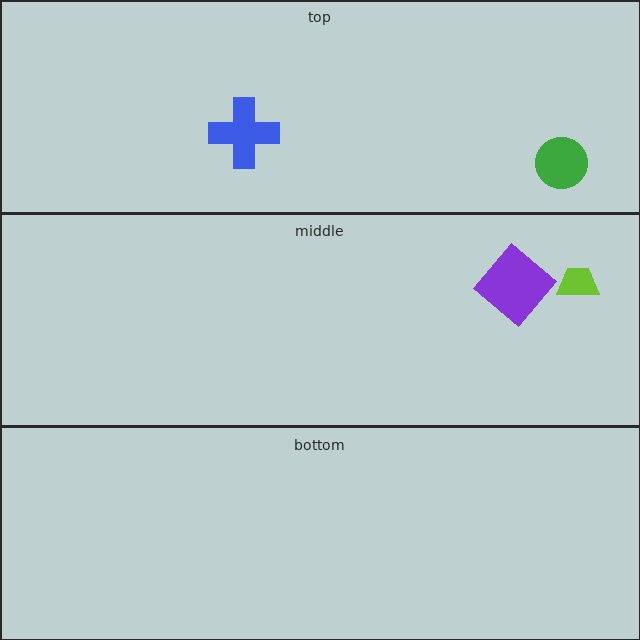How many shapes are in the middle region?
2.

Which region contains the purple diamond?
The middle region.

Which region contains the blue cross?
The top region.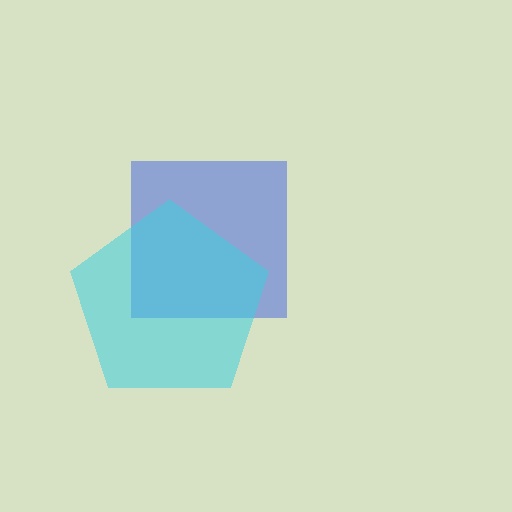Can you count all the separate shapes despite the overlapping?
Yes, there are 2 separate shapes.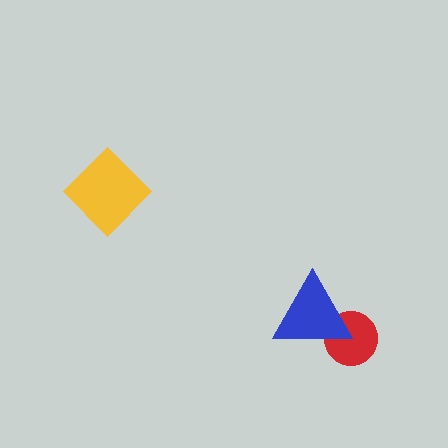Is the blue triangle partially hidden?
No, no other shape covers it.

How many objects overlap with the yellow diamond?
0 objects overlap with the yellow diamond.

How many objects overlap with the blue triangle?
1 object overlaps with the blue triangle.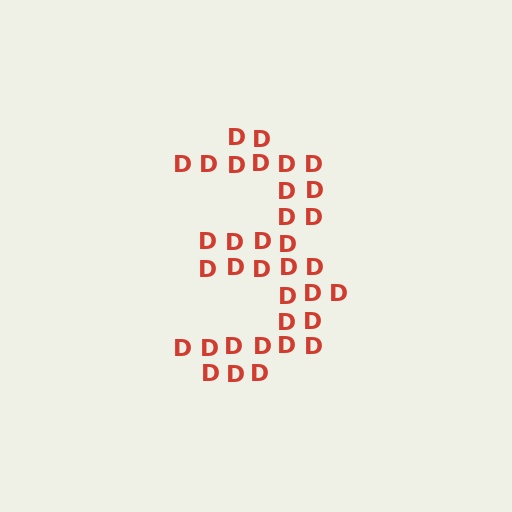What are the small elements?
The small elements are letter D's.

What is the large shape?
The large shape is the digit 3.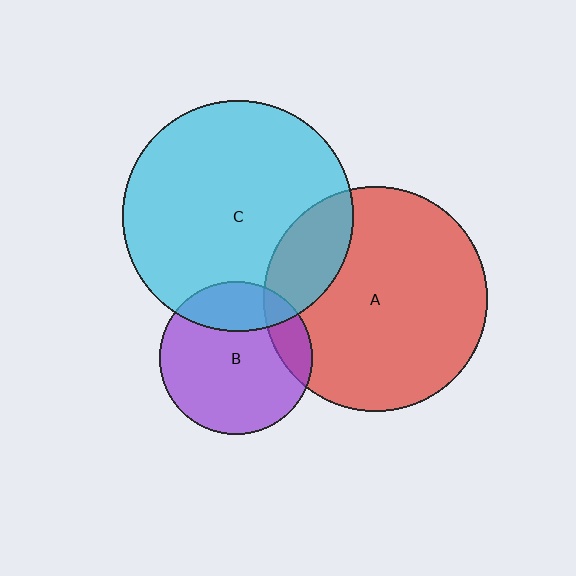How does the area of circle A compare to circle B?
Approximately 2.2 times.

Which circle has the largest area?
Circle C (cyan).